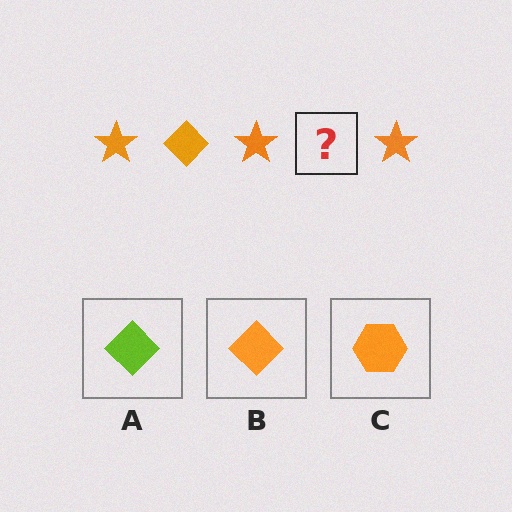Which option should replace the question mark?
Option B.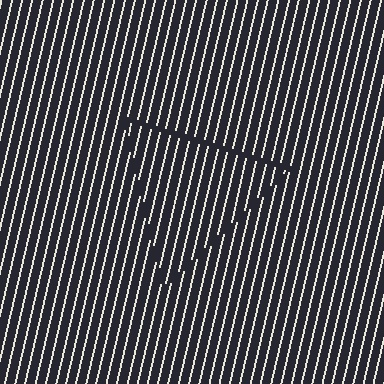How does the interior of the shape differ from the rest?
The interior of the shape contains the same grating, shifted by half a period — the contour is defined by the phase discontinuity where line-ends from the inner and outer gratings abut.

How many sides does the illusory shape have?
3 sides — the line-ends trace a triangle.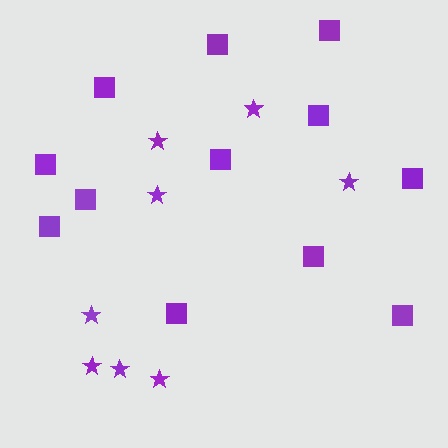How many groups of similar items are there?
There are 2 groups: one group of squares (12) and one group of stars (8).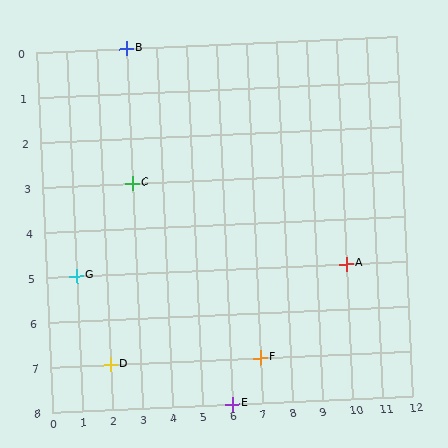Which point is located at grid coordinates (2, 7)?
Point D is at (2, 7).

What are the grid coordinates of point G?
Point G is at grid coordinates (1, 5).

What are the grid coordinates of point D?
Point D is at grid coordinates (2, 7).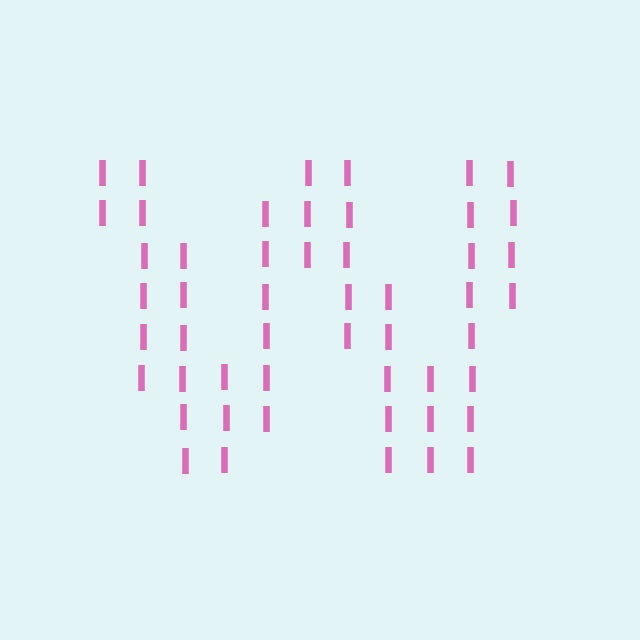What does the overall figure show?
The overall figure shows the letter W.